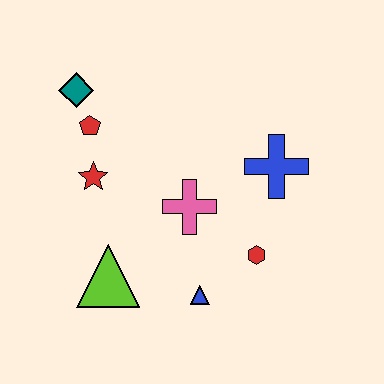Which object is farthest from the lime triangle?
The blue cross is farthest from the lime triangle.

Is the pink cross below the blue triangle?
No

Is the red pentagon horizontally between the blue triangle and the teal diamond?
Yes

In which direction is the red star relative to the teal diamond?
The red star is below the teal diamond.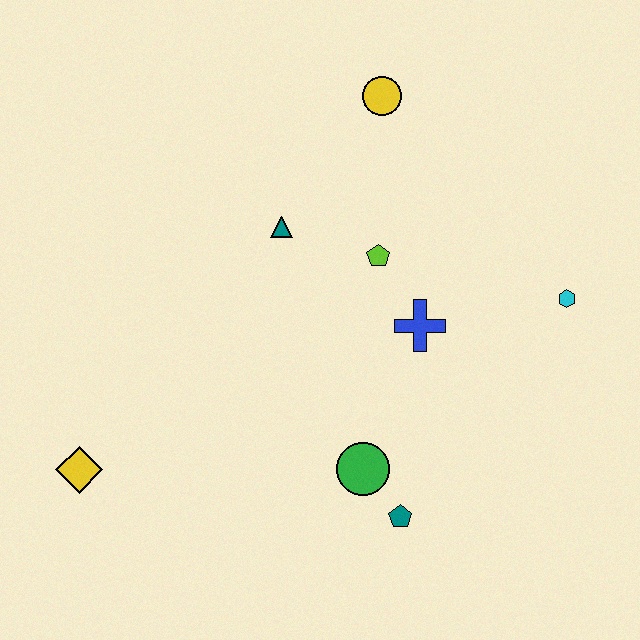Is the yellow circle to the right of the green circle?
Yes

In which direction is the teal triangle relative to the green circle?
The teal triangle is above the green circle.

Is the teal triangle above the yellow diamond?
Yes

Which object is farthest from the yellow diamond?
The cyan hexagon is farthest from the yellow diamond.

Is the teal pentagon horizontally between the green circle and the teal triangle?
No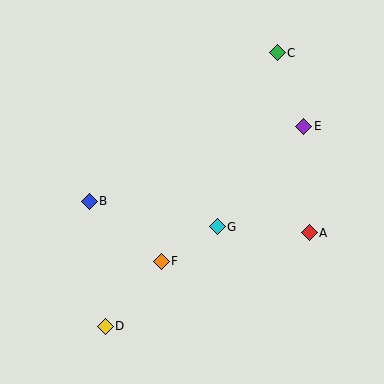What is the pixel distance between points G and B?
The distance between G and B is 130 pixels.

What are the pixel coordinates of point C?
Point C is at (277, 53).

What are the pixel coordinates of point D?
Point D is at (105, 326).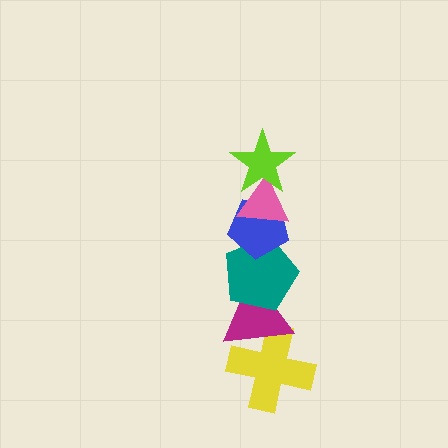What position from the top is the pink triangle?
The pink triangle is 2nd from the top.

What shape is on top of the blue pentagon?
The pink triangle is on top of the blue pentagon.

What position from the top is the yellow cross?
The yellow cross is 6th from the top.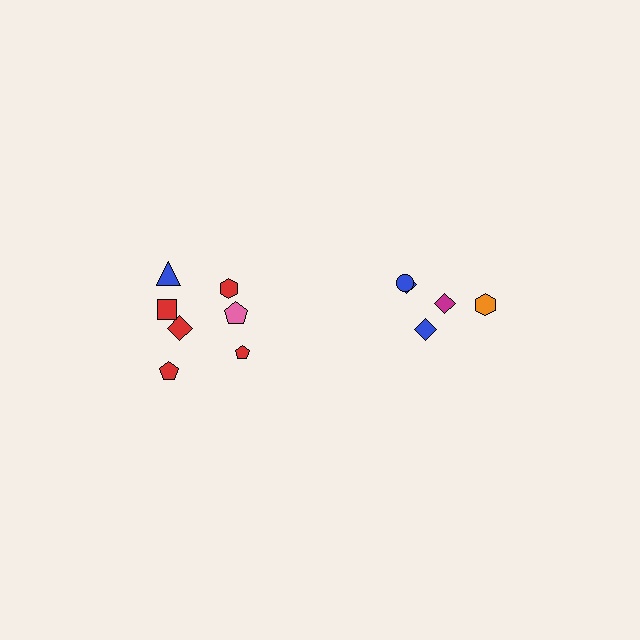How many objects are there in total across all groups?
There are 12 objects.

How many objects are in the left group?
There are 7 objects.